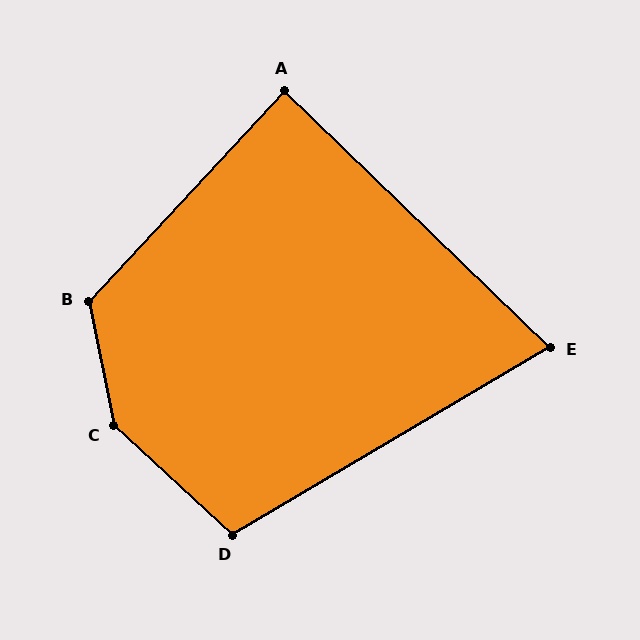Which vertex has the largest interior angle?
C, at approximately 144 degrees.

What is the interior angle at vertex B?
Approximately 126 degrees (obtuse).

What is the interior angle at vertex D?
Approximately 107 degrees (obtuse).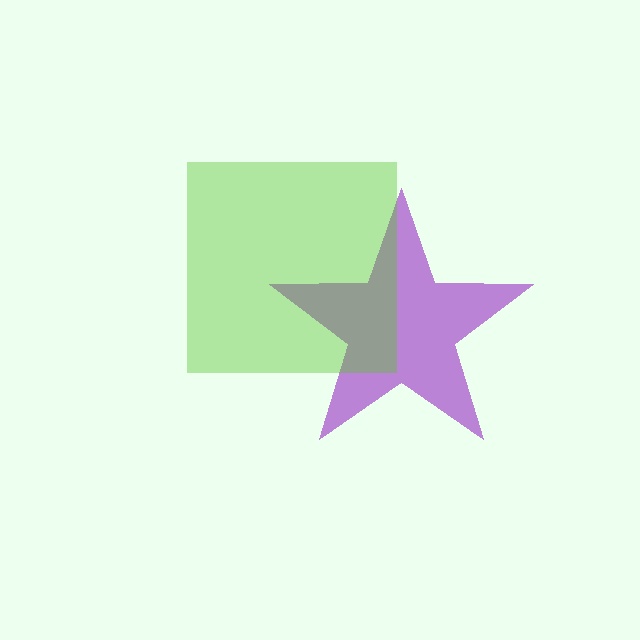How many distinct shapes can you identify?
There are 2 distinct shapes: a purple star, a lime square.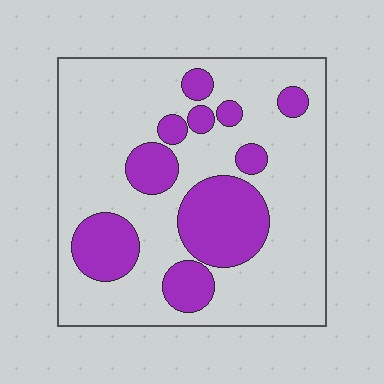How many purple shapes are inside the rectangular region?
10.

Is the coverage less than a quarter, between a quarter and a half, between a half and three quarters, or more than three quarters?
Between a quarter and a half.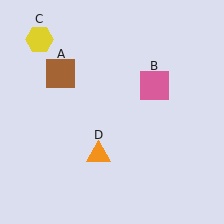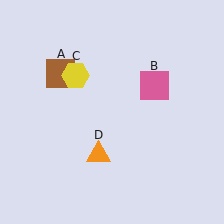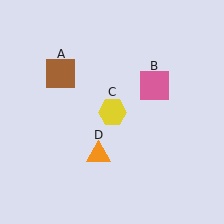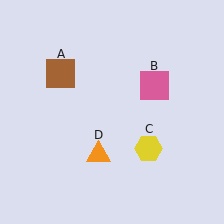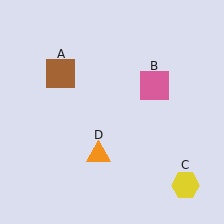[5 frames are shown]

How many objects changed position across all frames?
1 object changed position: yellow hexagon (object C).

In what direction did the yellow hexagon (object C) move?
The yellow hexagon (object C) moved down and to the right.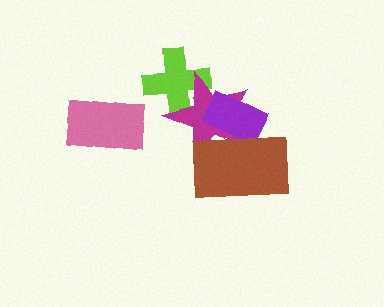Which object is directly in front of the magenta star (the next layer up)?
The purple rectangle is directly in front of the magenta star.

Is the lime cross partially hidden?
Yes, it is partially covered by another shape.